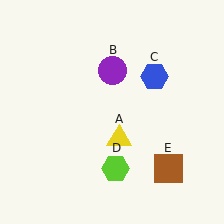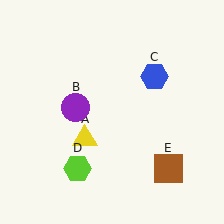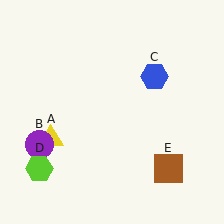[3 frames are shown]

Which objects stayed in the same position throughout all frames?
Blue hexagon (object C) and brown square (object E) remained stationary.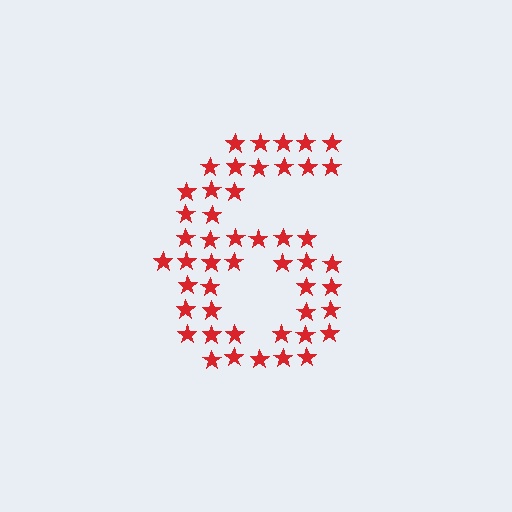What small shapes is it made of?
It is made of small stars.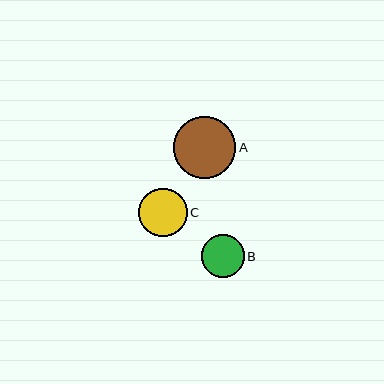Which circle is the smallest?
Circle B is the smallest with a size of approximately 43 pixels.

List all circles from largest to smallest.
From largest to smallest: A, C, B.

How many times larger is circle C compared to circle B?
Circle C is approximately 1.1 times the size of circle B.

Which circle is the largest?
Circle A is the largest with a size of approximately 62 pixels.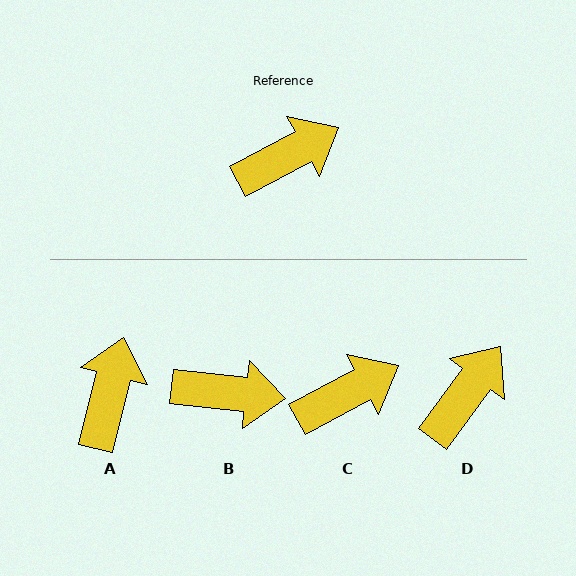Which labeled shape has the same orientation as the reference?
C.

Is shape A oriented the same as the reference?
No, it is off by about 48 degrees.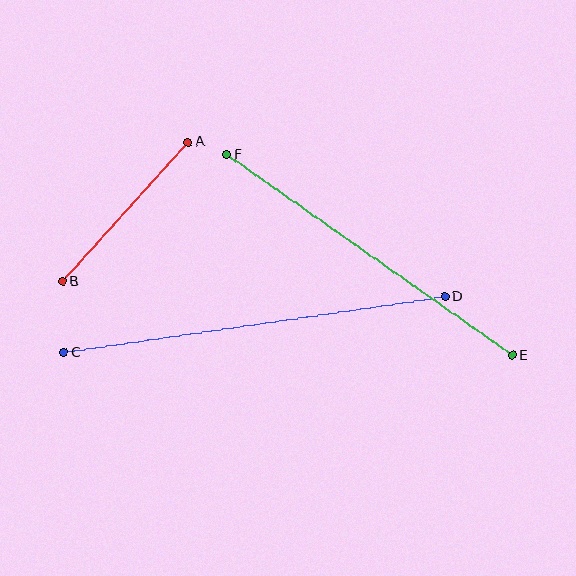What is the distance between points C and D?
The distance is approximately 385 pixels.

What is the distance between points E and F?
The distance is approximately 349 pixels.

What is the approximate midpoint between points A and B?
The midpoint is at approximately (125, 212) pixels.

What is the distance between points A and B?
The distance is approximately 187 pixels.